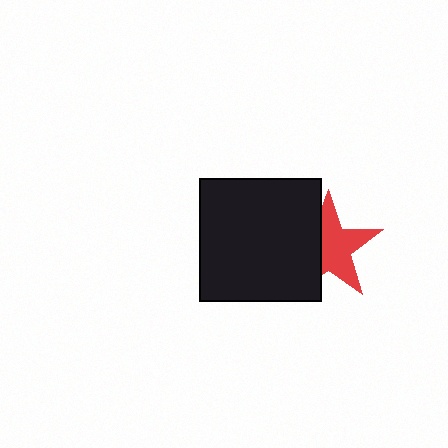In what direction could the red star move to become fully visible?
The red star could move right. That would shift it out from behind the black square entirely.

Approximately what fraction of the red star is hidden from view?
Roughly 37% of the red star is hidden behind the black square.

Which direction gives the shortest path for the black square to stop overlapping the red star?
Moving left gives the shortest separation.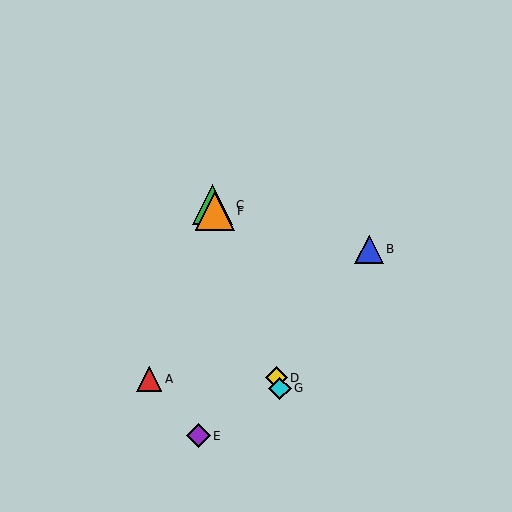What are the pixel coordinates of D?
Object D is at (276, 378).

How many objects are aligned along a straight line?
4 objects (C, D, F, G) are aligned along a straight line.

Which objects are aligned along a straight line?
Objects C, D, F, G are aligned along a straight line.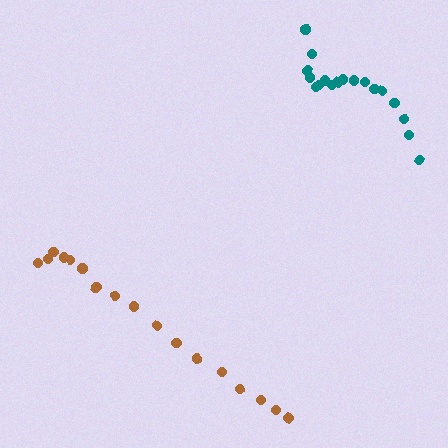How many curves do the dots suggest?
There are 2 distinct paths.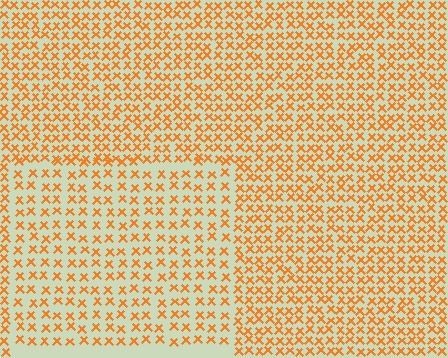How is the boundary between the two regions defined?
The boundary is defined by a change in element density (approximately 1.6x ratio). All elements are the same color, size, and shape.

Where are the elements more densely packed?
The elements are more densely packed outside the rectangle boundary.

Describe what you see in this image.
The image contains small orange elements arranged at two different densities. A rectangle-shaped region is visible where the elements are less densely packed than the surrounding area.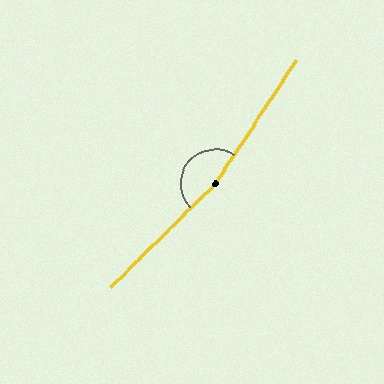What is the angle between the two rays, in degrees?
Approximately 168 degrees.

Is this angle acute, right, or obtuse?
It is obtuse.